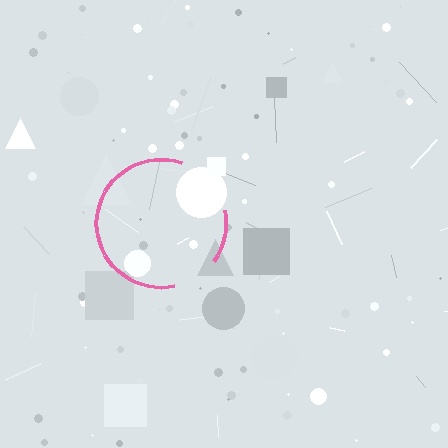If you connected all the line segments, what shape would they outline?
They would outline a circle.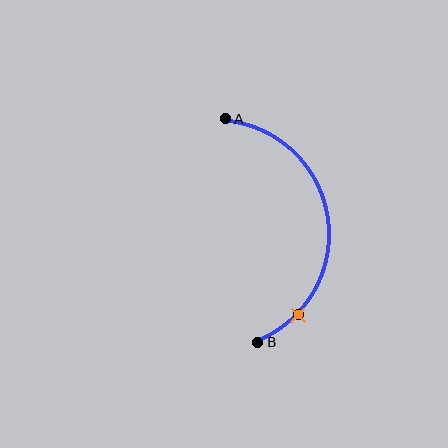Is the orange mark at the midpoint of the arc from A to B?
No. The orange mark lies on the arc but is closer to endpoint B. The arc midpoint would be at the point on the curve equidistant along the arc from both A and B.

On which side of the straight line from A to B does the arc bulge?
The arc bulges to the right of the straight line connecting A and B.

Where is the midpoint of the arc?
The arc midpoint is the point on the curve farthest from the straight line joining A and B. It sits to the right of that line.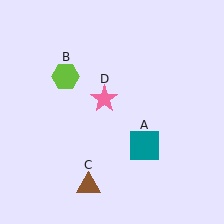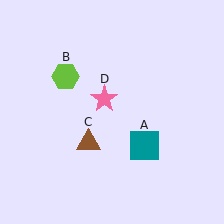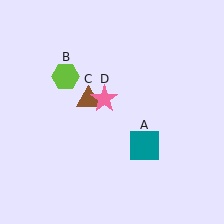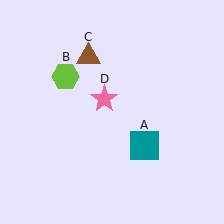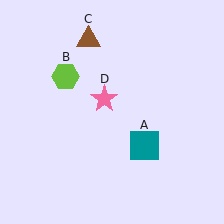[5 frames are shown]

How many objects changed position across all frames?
1 object changed position: brown triangle (object C).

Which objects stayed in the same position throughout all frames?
Teal square (object A) and lime hexagon (object B) and pink star (object D) remained stationary.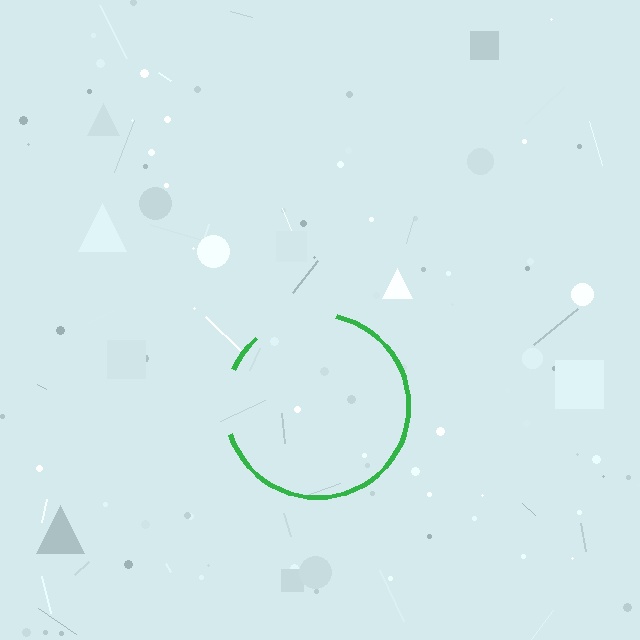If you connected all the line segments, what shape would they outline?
They would outline a circle.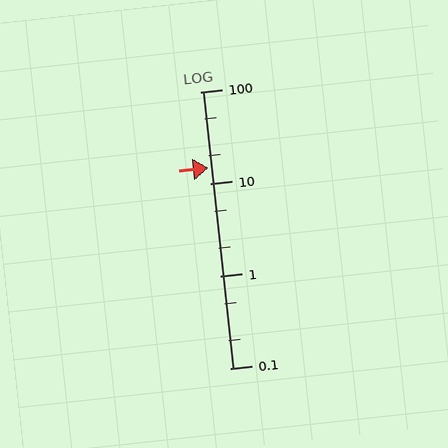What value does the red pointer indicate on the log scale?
The pointer indicates approximately 15.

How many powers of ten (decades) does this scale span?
The scale spans 3 decades, from 0.1 to 100.